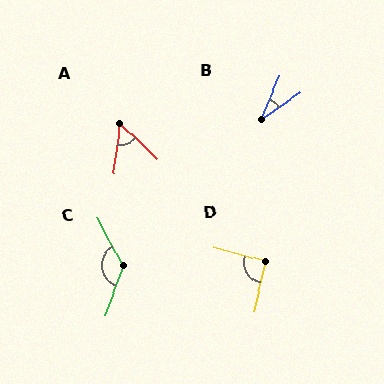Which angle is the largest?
C, at approximately 132 degrees.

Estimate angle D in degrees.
Approximately 93 degrees.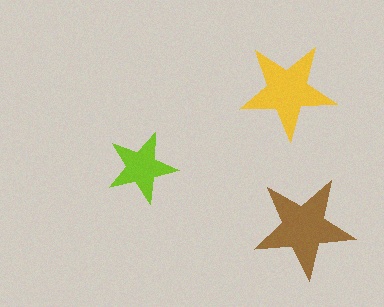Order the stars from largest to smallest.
the brown one, the yellow one, the lime one.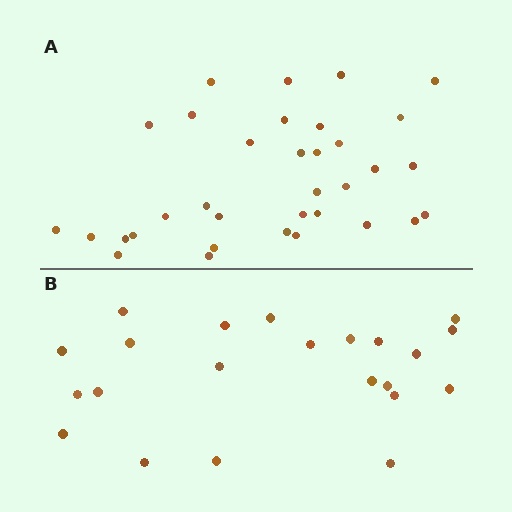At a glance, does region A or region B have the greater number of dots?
Region A (the top region) has more dots.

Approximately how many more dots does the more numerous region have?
Region A has roughly 12 or so more dots than region B.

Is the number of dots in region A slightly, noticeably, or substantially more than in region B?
Region A has substantially more. The ratio is roughly 1.5 to 1.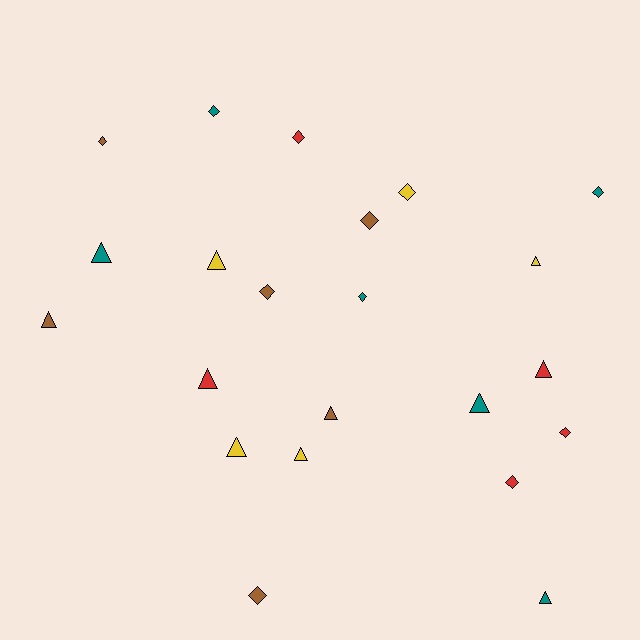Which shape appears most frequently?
Triangle, with 11 objects.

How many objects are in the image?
There are 22 objects.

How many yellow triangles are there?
There are 4 yellow triangles.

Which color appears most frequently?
Brown, with 6 objects.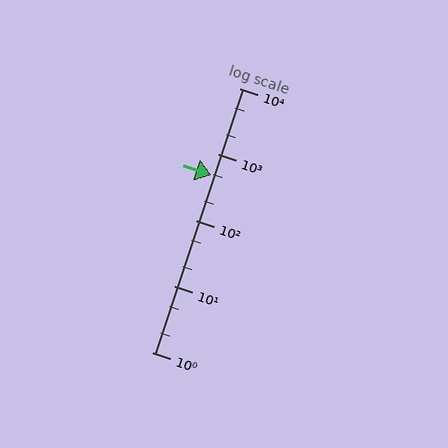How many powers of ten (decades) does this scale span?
The scale spans 4 decades, from 1 to 10000.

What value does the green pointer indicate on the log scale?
The pointer indicates approximately 480.